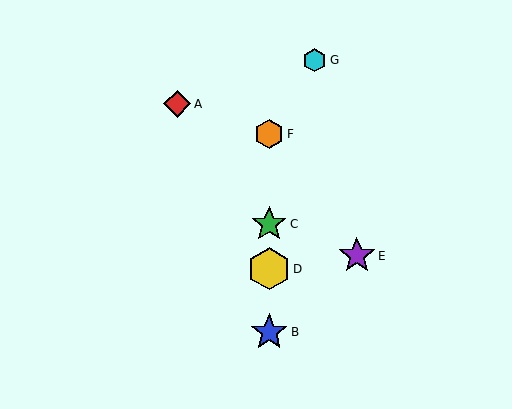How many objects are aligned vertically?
4 objects (B, C, D, F) are aligned vertically.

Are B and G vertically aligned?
No, B is at x≈269 and G is at x≈315.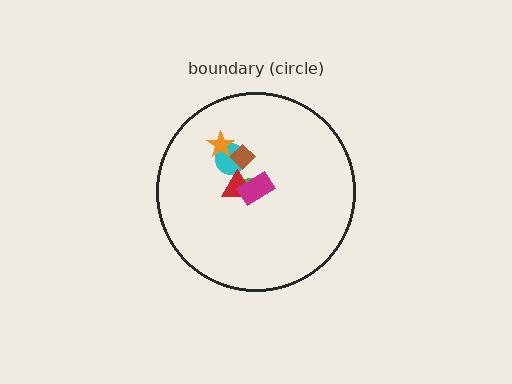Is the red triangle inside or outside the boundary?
Inside.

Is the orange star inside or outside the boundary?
Inside.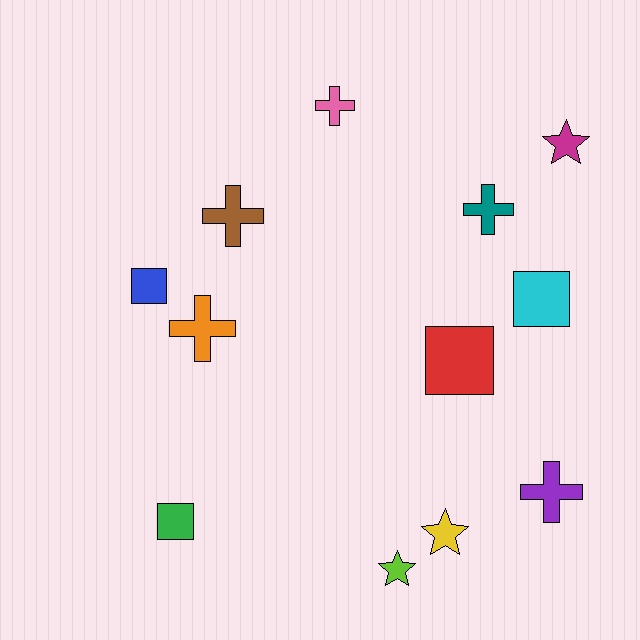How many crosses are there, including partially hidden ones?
There are 5 crosses.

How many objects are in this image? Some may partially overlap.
There are 12 objects.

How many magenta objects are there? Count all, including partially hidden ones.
There is 1 magenta object.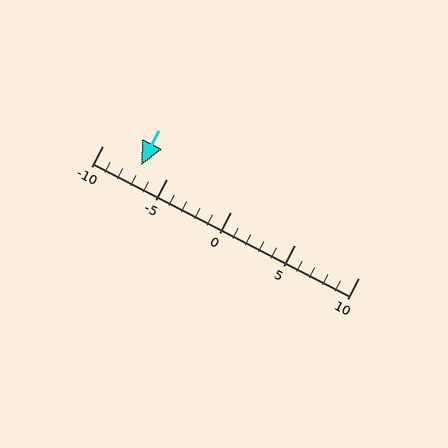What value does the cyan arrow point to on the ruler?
The cyan arrow points to approximately -7.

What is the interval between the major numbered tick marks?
The major tick marks are spaced 5 units apart.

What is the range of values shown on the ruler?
The ruler shows values from -10 to 10.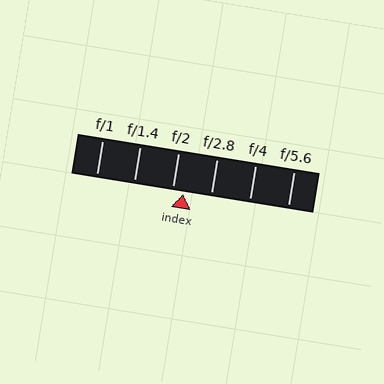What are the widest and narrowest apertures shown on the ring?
The widest aperture shown is f/1 and the narrowest is f/5.6.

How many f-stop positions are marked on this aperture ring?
There are 6 f-stop positions marked.